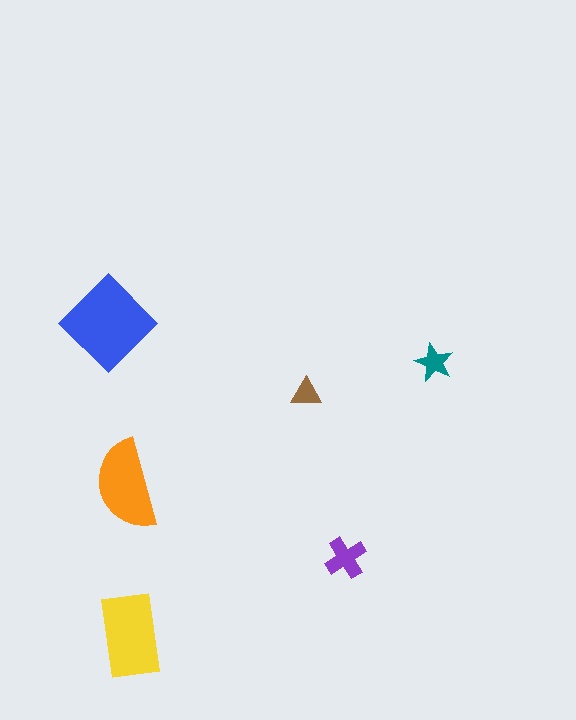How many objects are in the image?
There are 6 objects in the image.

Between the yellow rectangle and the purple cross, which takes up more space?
The yellow rectangle.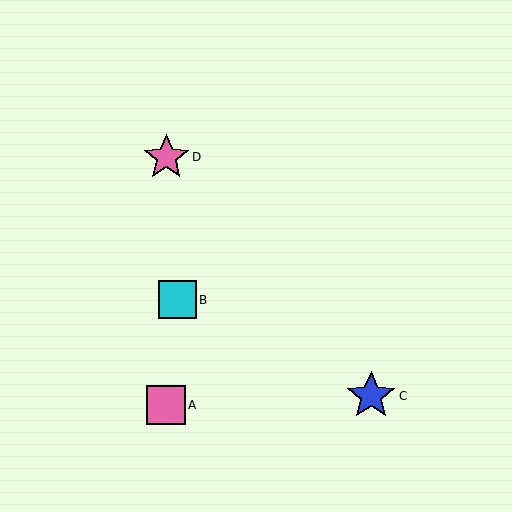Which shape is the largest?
The blue star (labeled C) is the largest.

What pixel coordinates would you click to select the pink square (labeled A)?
Click at (166, 405) to select the pink square A.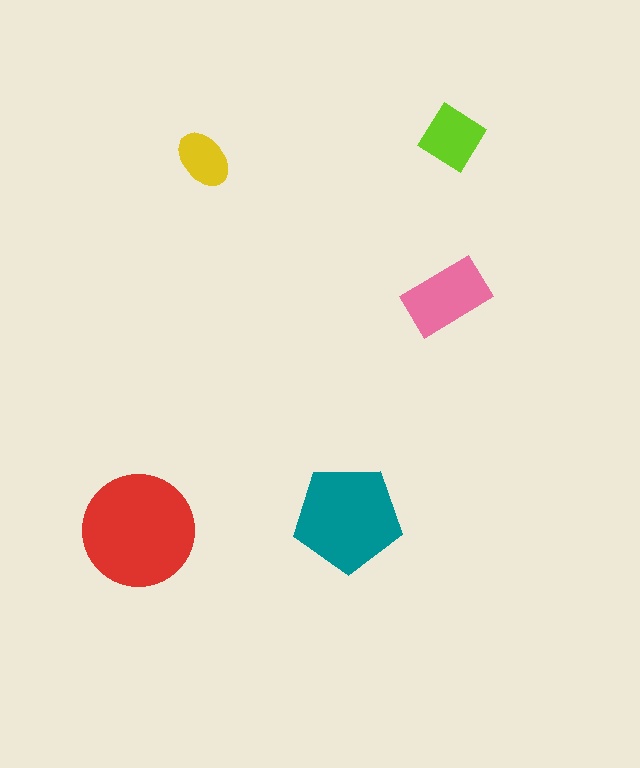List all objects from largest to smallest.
The red circle, the teal pentagon, the pink rectangle, the lime diamond, the yellow ellipse.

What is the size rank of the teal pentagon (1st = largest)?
2nd.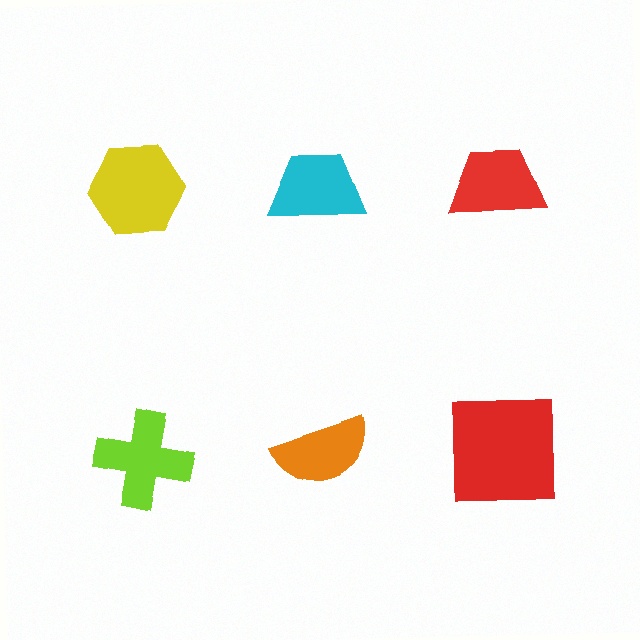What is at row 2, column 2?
An orange semicircle.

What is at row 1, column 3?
A red trapezoid.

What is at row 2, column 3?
A red square.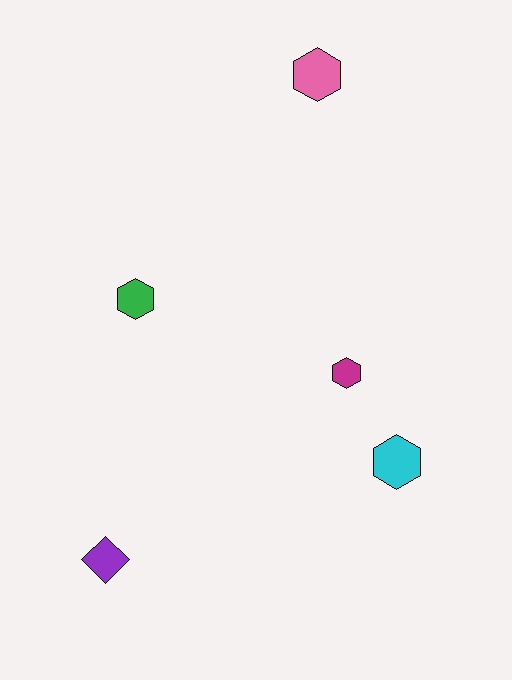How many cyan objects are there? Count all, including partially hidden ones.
There is 1 cyan object.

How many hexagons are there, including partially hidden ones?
There are 4 hexagons.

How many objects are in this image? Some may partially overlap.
There are 5 objects.